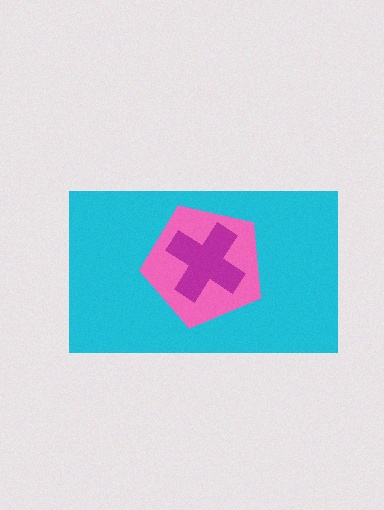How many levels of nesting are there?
3.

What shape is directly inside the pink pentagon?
The magenta cross.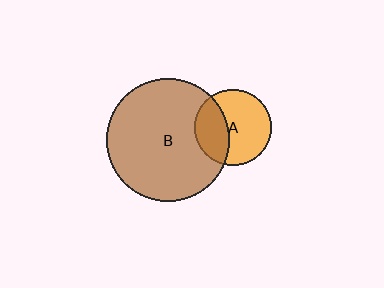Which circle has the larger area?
Circle B (brown).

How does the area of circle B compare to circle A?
Approximately 2.6 times.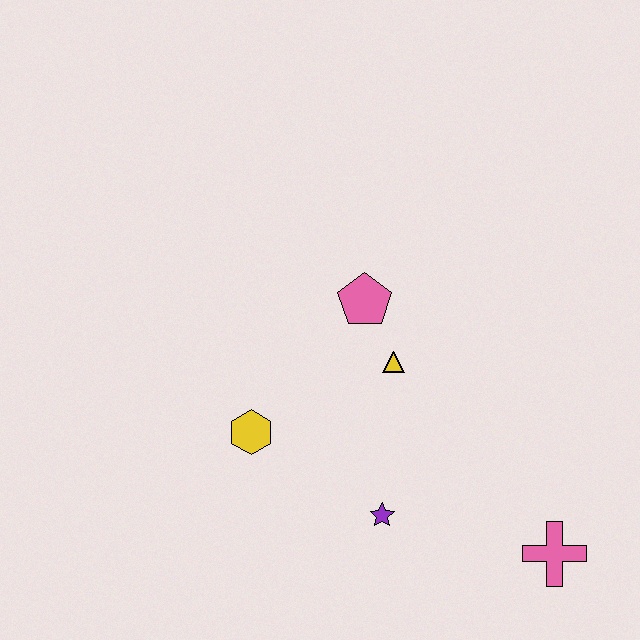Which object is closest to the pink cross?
The purple star is closest to the pink cross.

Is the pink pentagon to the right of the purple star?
No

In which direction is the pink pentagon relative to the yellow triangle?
The pink pentagon is above the yellow triangle.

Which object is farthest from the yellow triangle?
The pink cross is farthest from the yellow triangle.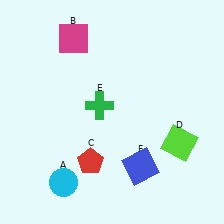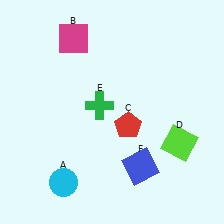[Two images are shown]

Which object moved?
The red pentagon (C) moved right.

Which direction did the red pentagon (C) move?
The red pentagon (C) moved right.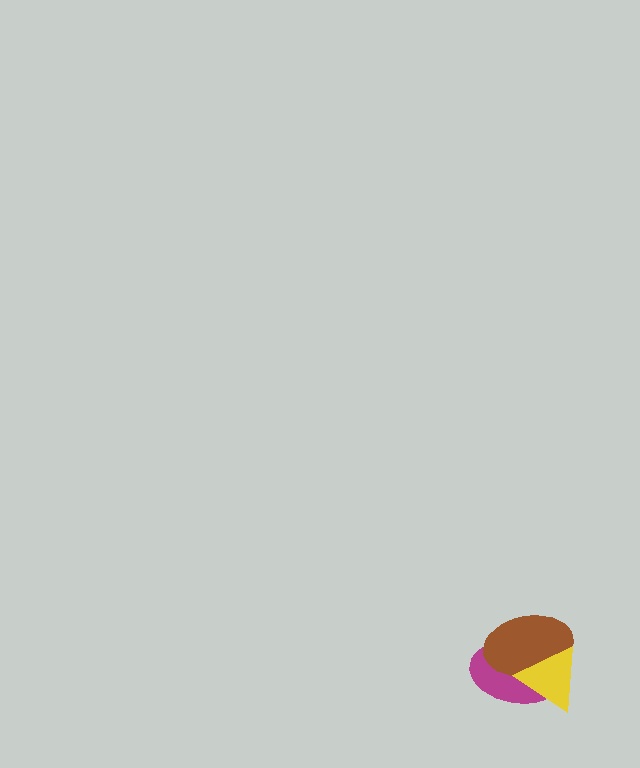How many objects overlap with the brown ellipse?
2 objects overlap with the brown ellipse.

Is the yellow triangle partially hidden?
No, no other shape covers it.